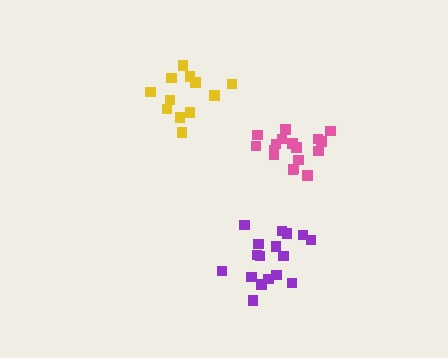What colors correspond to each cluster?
The clusters are colored: pink, yellow, purple.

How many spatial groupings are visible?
There are 3 spatial groupings.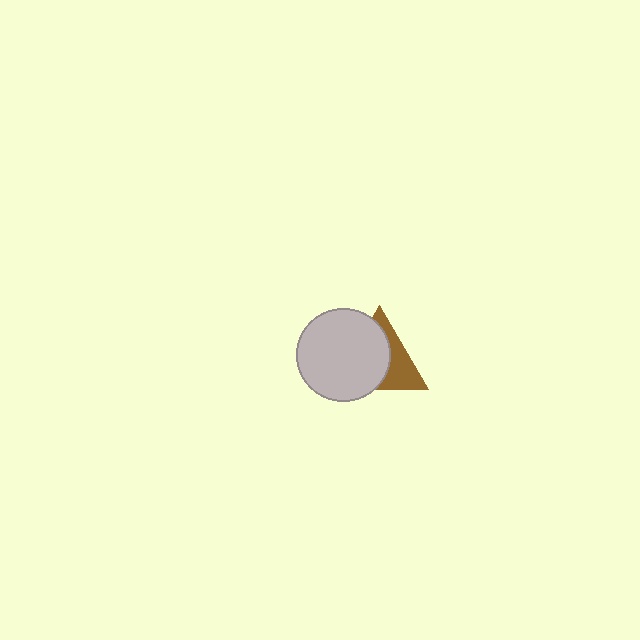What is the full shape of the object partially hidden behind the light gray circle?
The partially hidden object is a brown triangle.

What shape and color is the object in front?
The object in front is a light gray circle.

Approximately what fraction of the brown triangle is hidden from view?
Roughly 59% of the brown triangle is hidden behind the light gray circle.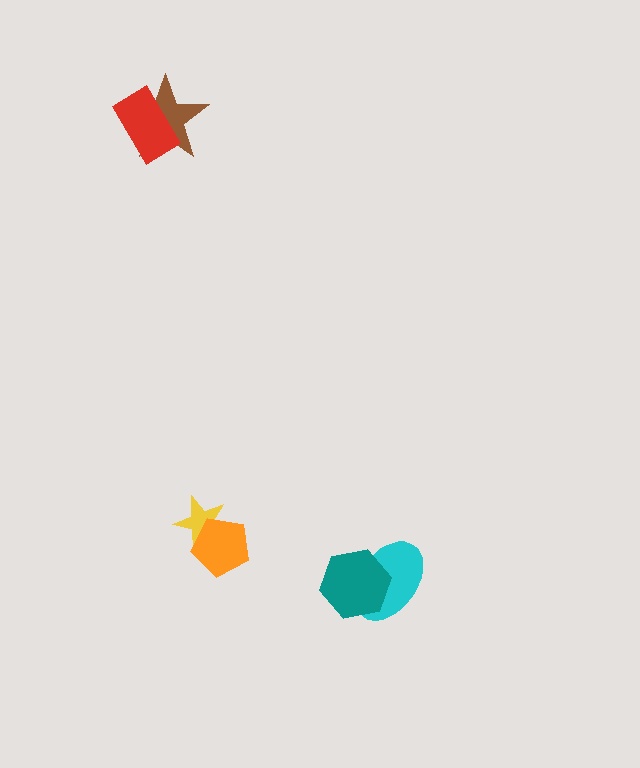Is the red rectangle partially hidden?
No, no other shape covers it.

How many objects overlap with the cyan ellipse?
1 object overlaps with the cyan ellipse.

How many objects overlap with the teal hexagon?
1 object overlaps with the teal hexagon.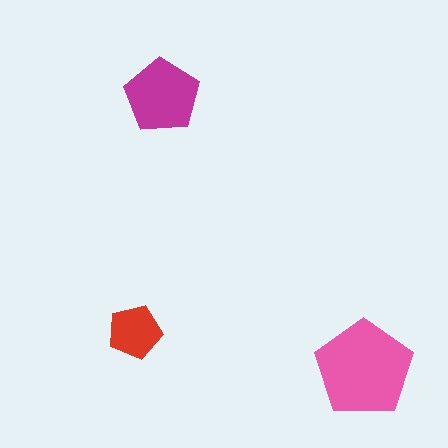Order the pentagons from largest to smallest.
the pink one, the magenta one, the red one.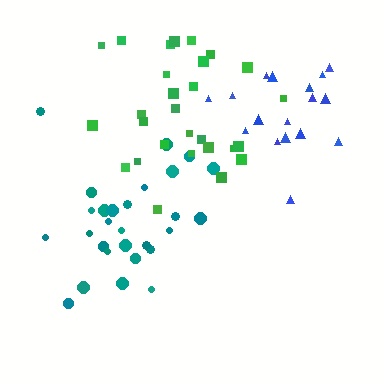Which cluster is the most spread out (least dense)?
Blue.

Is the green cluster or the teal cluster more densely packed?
Teal.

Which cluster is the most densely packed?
Teal.